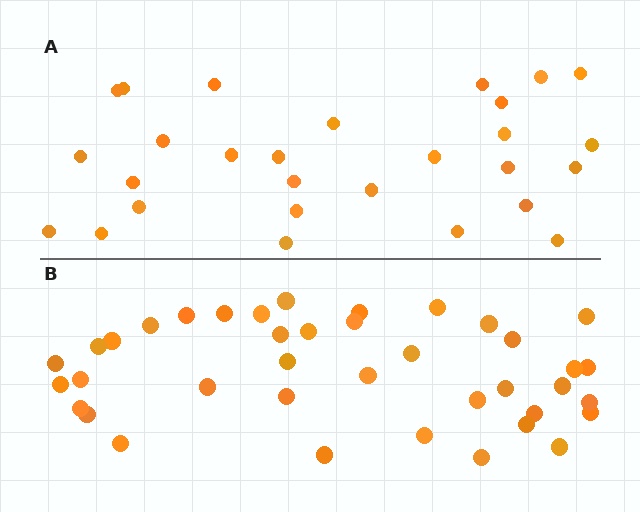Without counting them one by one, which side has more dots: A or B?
Region B (the bottom region) has more dots.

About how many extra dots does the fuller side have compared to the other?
Region B has roughly 12 or so more dots than region A.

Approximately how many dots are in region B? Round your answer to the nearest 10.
About 40 dots. (The exact count is 39, which rounds to 40.)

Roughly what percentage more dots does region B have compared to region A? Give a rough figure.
About 40% more.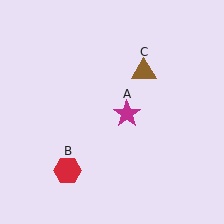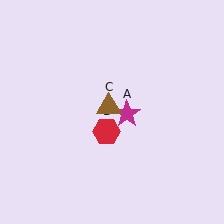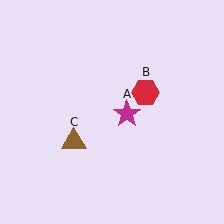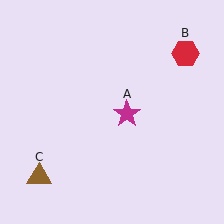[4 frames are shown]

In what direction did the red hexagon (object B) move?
The red hexagon (object B) moved up and to the right.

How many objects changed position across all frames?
2 objects changed position: red hexagon (object B), brown triangle (object C).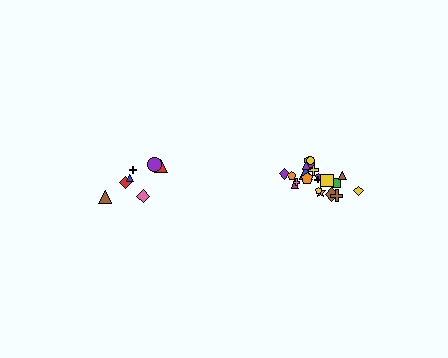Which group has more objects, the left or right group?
The right group.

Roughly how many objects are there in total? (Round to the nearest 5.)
Roughly 30 objects in total.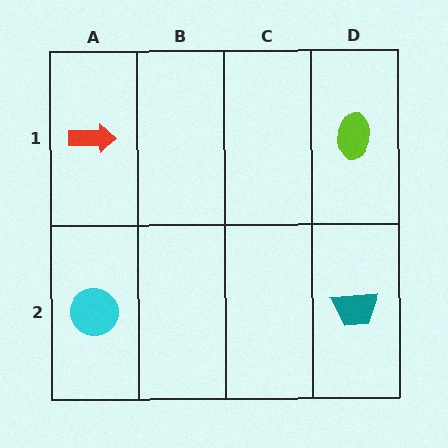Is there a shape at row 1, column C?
No, that cell is empty.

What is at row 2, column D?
A teal trapezoid.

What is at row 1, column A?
A red arrow.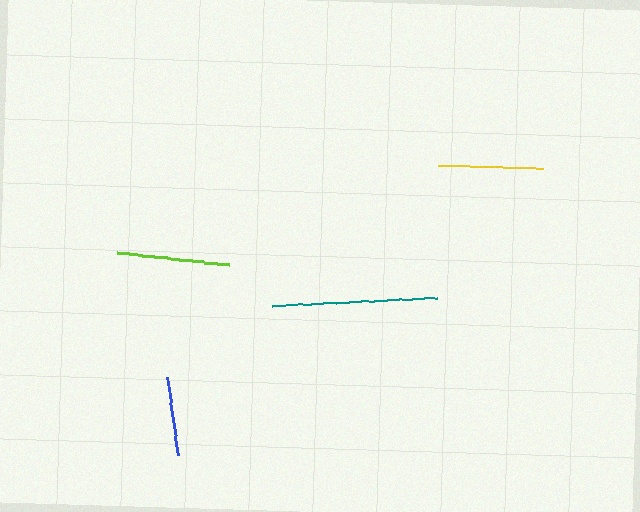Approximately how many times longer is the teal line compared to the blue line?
The teal line is approximately 2.1 times the length of the blue line.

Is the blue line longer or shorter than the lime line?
The lime line is longer than the blue line.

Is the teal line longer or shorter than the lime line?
The teal line is longer than the lime line.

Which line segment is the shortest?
The blue line is the shortest at approximately 78 pixels.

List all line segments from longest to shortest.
From longest to shortest: teal, lime, yellow, blue.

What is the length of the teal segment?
The teal segment is approximately 165 pixels long.